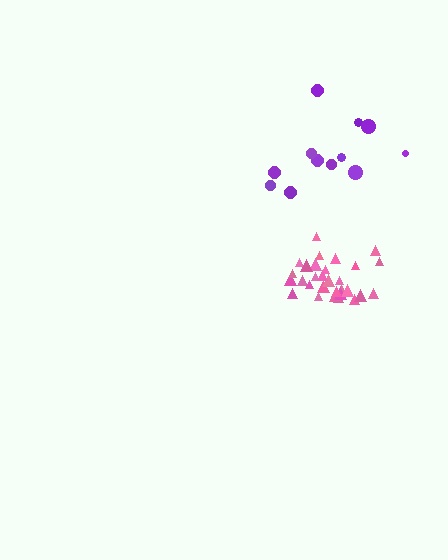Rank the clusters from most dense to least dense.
pink, purple.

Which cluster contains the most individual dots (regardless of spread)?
Pink (30).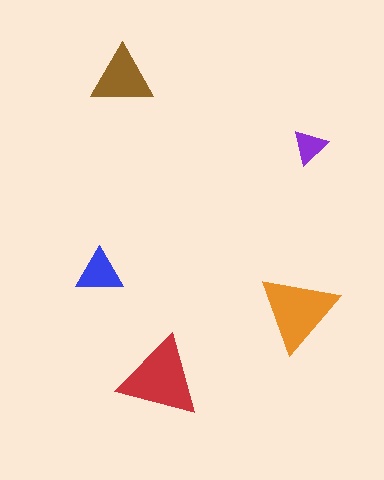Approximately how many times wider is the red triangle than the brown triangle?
About 1.5 times wider.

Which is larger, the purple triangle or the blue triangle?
The blue one.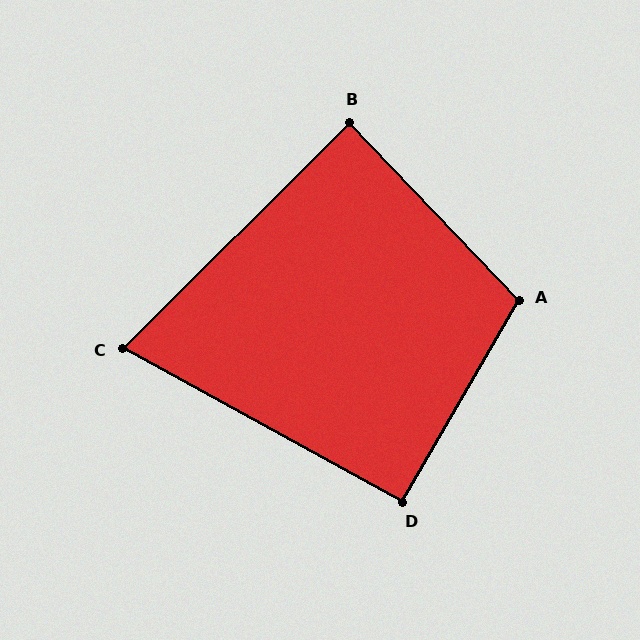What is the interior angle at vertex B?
Approximately 89 degrees (approximately right).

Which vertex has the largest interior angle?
A, at approximately 106 degrees.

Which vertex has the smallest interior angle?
C, at approximately 74 degrees.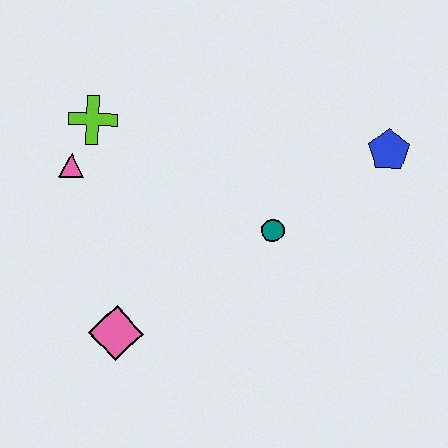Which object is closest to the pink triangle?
The lime cross is closest to the pink triangle.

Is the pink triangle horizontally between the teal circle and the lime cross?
No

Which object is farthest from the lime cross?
The blue pentagon is farthest from the lime cross.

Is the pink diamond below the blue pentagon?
Yes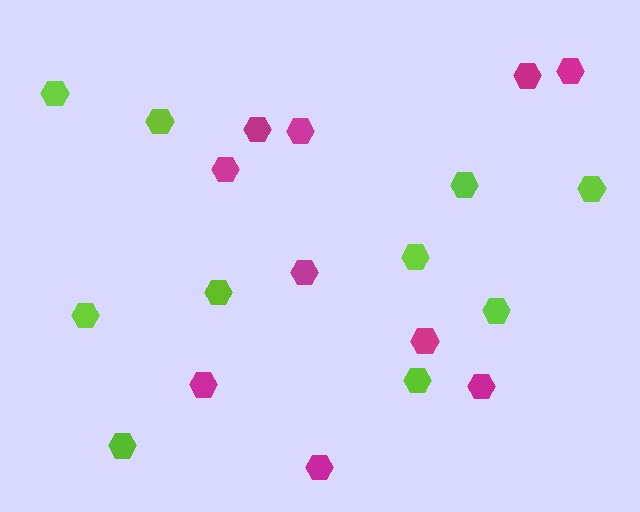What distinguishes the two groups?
There are 2 groups: one group of magenta hexagons (10) and one group of lime hexagons (10).